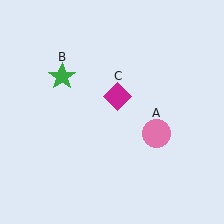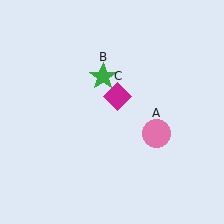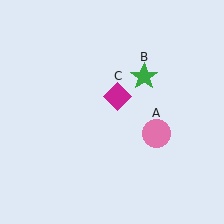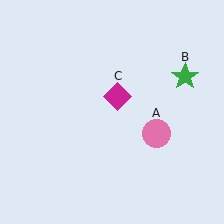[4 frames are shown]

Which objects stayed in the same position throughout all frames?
Pink circle (object A) and magenta diamond (object C) remained stationary.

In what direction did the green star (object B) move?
The green star (object B) moved right.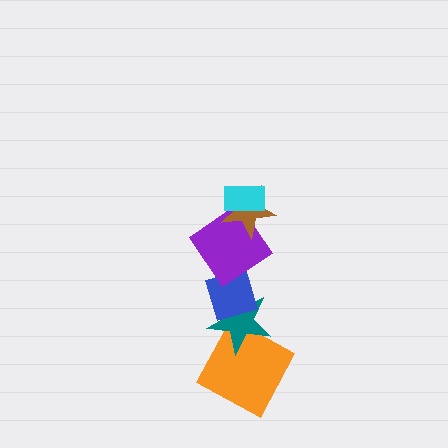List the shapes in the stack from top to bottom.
From top to bottom: the cyan rectangle, the brown star, the purple diamond, the blue diamond, the teal star, the orange square.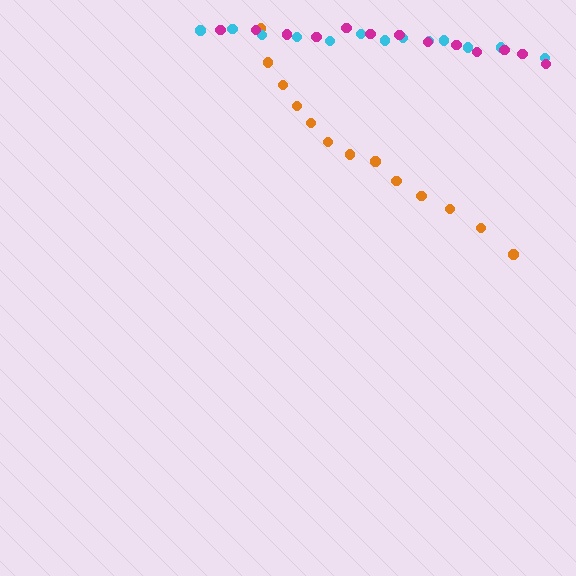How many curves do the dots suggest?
There are 3 distinct paths.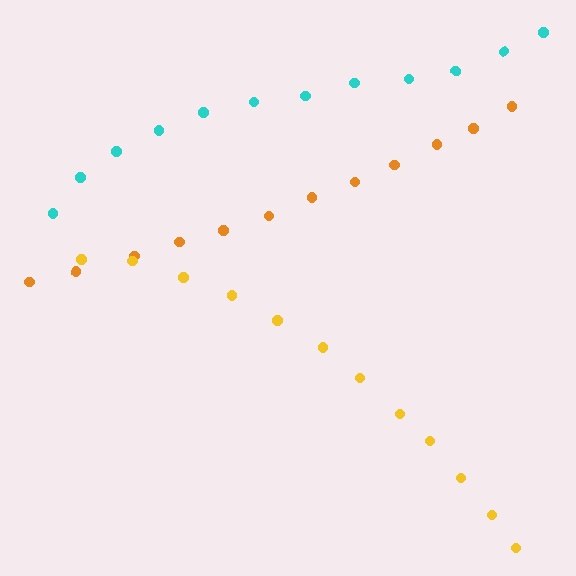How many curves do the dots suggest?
There are 3 distinct paths.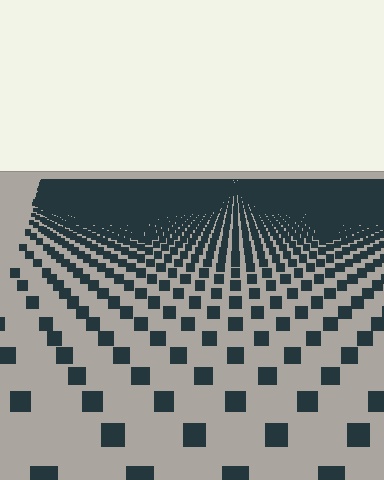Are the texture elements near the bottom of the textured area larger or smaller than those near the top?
Larger. Near the bottom, elements are closer to the viewer and appear at a bigger on-screen size.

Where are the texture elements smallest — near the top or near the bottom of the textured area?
Near the top.